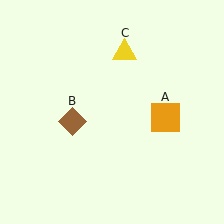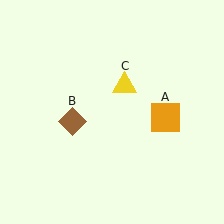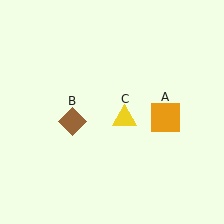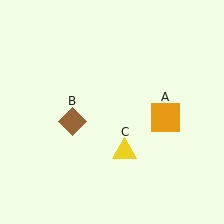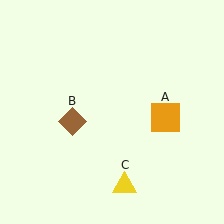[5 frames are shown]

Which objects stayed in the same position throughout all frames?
Orange square (object A) and brown diamond (object B) remained stationary.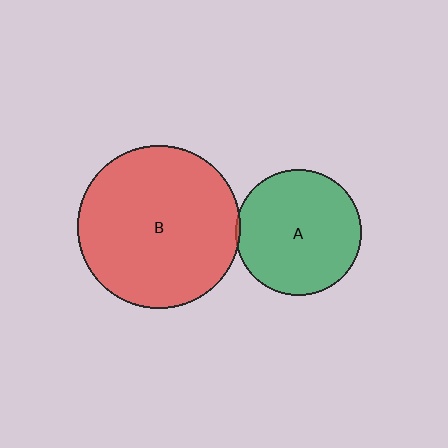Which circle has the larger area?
Circle B (red).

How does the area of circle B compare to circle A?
Approximately 1.7 times.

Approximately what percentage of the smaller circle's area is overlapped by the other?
Approximately 5%.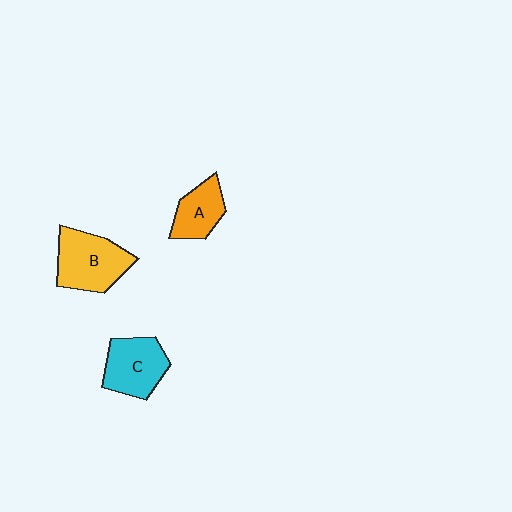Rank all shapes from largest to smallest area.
From largest to smallest: B (yellow), C (cyan), A (orange).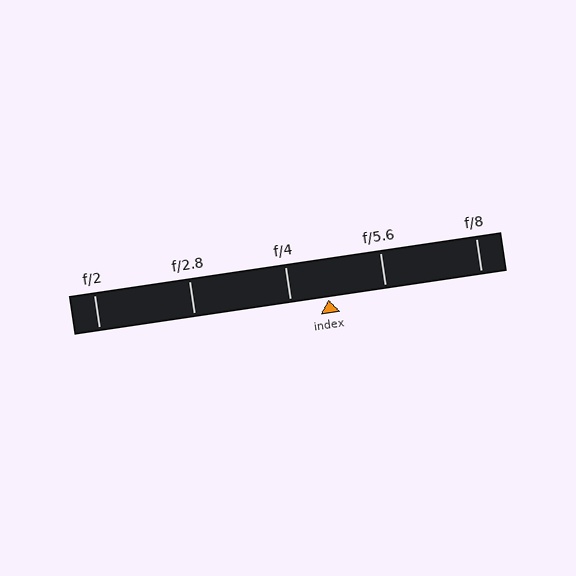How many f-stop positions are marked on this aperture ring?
There are 5 f-stop positions marked.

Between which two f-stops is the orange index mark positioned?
The index mark is between f/4 and f/5.6.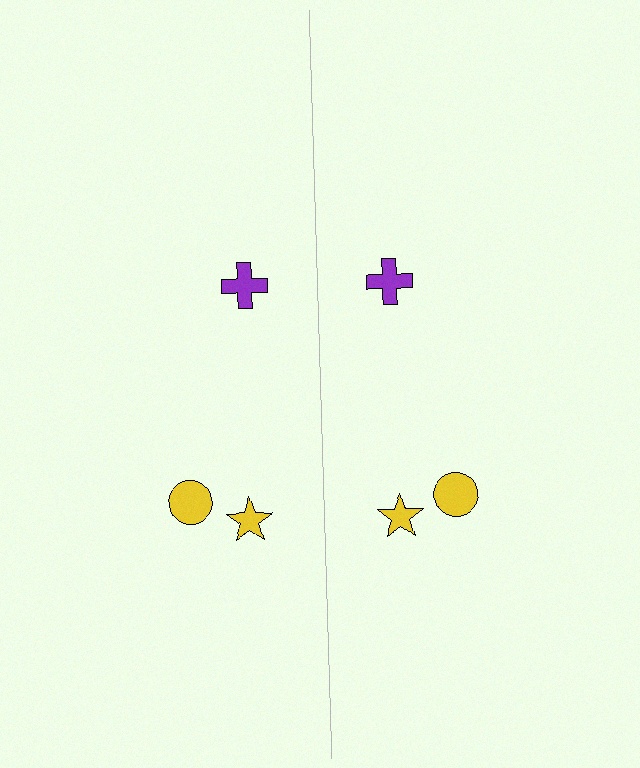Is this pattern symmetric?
Yes, this pattern has bilateral (reflection) symmetry.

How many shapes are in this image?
There are 6 shapes in this image.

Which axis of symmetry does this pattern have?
The pattern has a vertical axis of symmetry running through the center of the image.